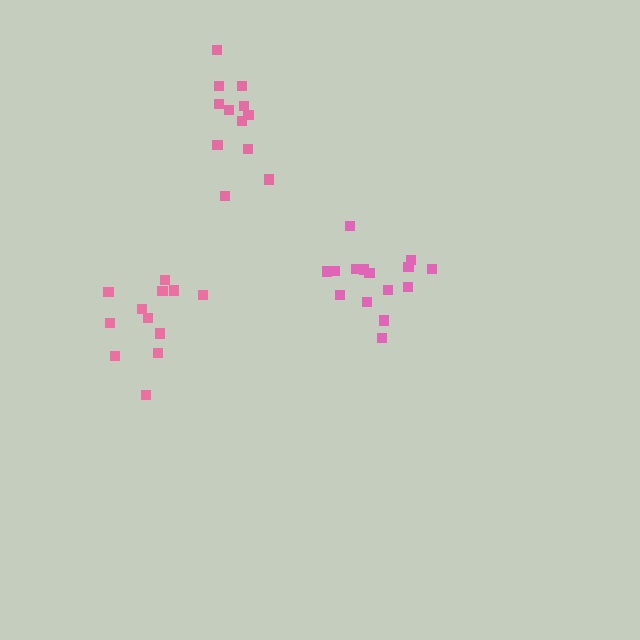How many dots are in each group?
Group 1: 15 dots, Group 2: 12 dots, Group 3: 12 dots (39 total).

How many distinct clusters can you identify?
There are 3 distinct clusters.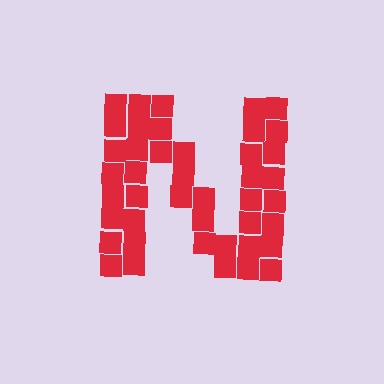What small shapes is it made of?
It is made of small squares.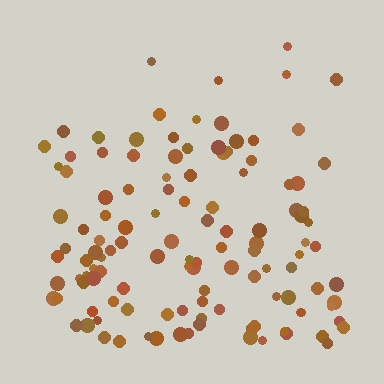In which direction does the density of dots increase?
From top to bottom, with the bottom side densest.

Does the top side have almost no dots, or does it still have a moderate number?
Still a moderate number, just noticeably fewer than the bottom.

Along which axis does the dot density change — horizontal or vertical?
Vertical.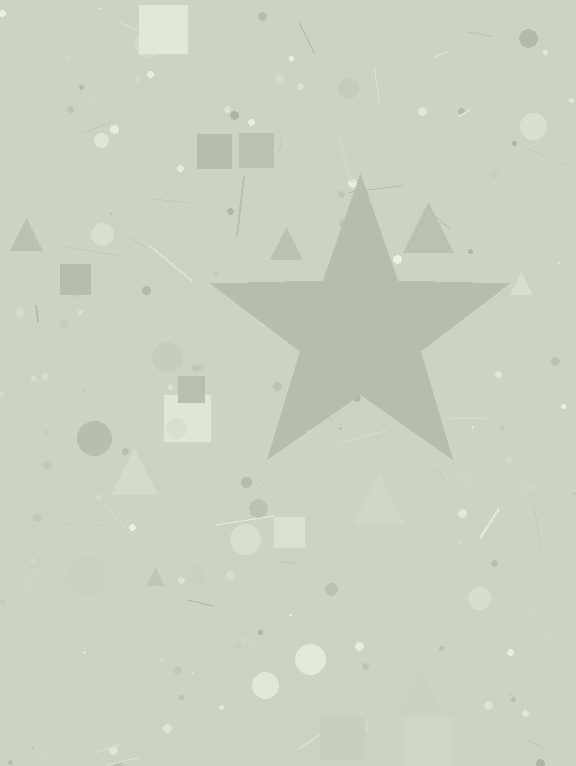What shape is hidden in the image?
A star is hidden in the image.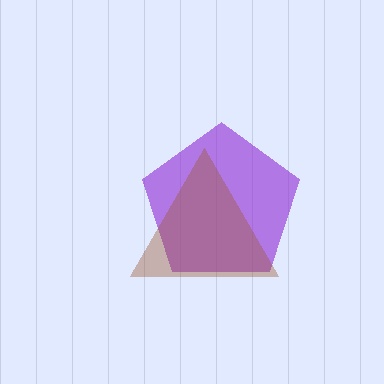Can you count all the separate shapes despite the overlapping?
Yes, there are 2 separate shapes.